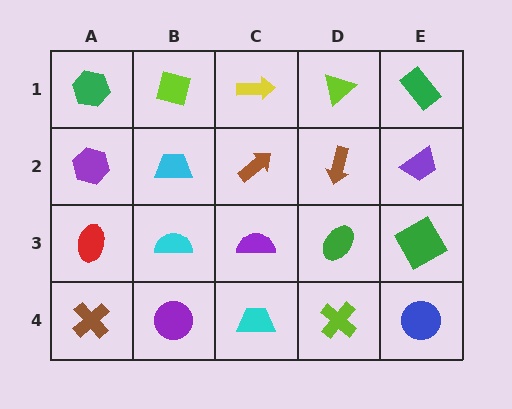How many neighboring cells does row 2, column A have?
3.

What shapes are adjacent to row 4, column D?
A green ellipse (row 3, column D), a cyan trapezoid (row 4, column C), a blue circle (row 4, column E).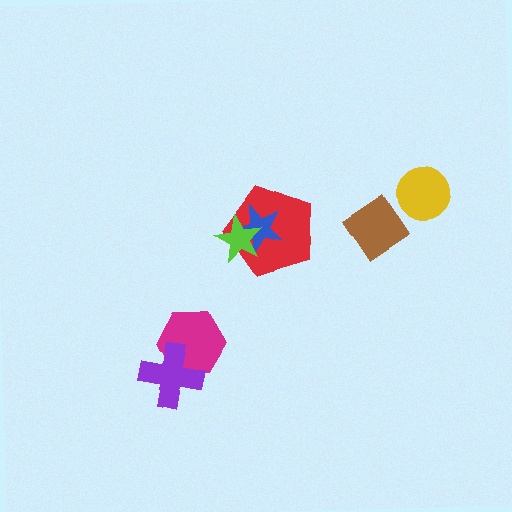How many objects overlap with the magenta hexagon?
1 object overlaps with the magenta hexagon.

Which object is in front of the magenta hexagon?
The purple cross is in front of the magenta hexagon.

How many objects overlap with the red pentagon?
2 objects overlap with the red pentagon.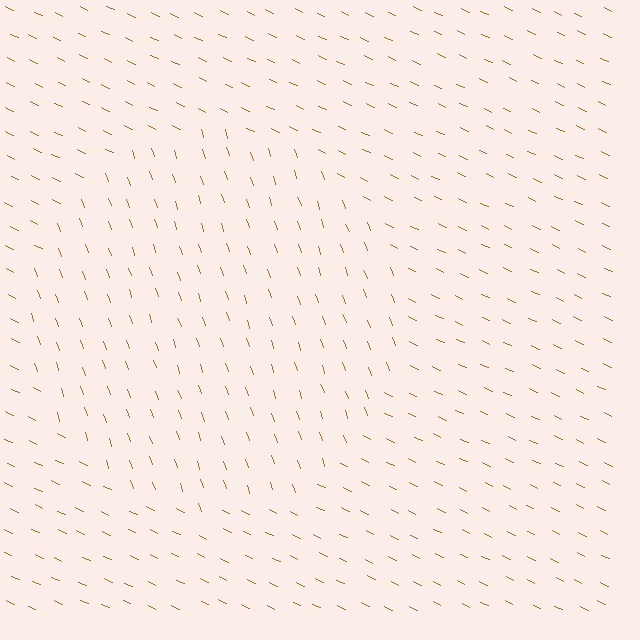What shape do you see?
I see a circle.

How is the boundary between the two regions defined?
The boundary is defined purely by a change in line orientation (approximately 45 degrees difference). All lines are the same color and thickness.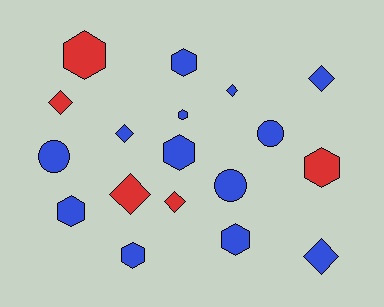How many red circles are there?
There are no red circles.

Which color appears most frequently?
Blue, with 13 objects.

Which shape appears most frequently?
Hexagon, with 8 objects.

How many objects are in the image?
There are 18 objects.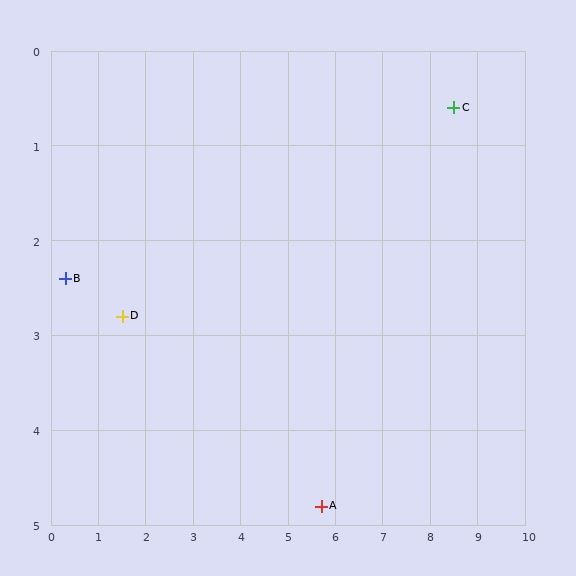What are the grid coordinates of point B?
Point B is at approximately (0.3, 2.4).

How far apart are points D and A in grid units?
Points D and A are about 4.7 grid units apart.